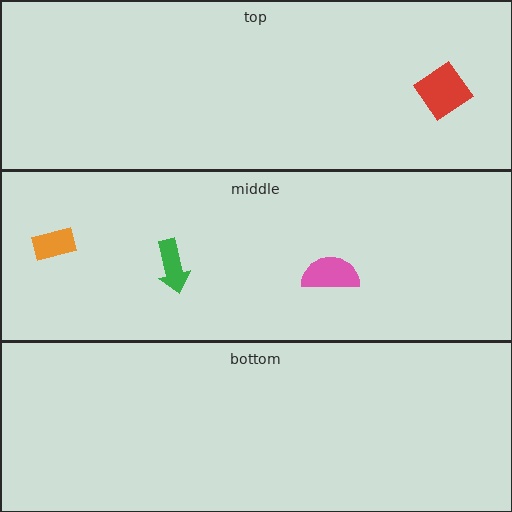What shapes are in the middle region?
The pink semicircle, the green arrow, the orange rectangle.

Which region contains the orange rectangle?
The middle region.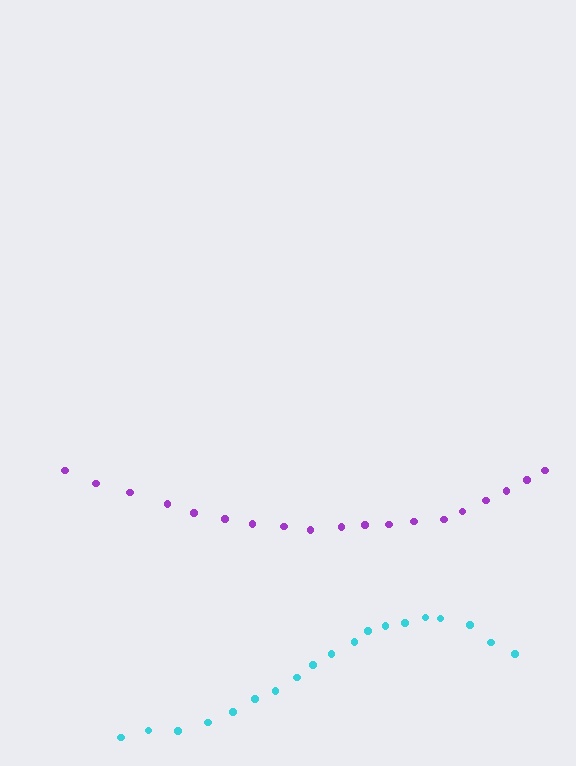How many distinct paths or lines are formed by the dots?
There are 2 distinct paths.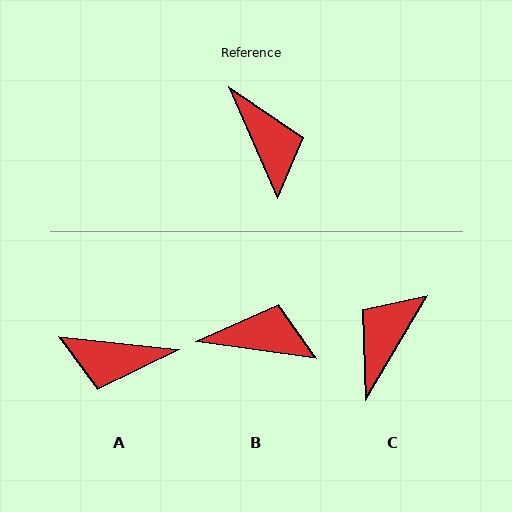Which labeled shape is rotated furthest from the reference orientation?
C, about 126 degrees away.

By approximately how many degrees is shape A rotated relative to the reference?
Approximately 120 degrees clockwise.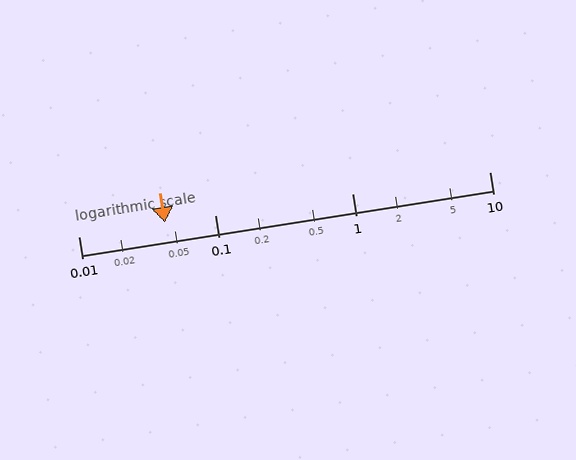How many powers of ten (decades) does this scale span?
The scale spans 3 decades, from 0.01 to 10.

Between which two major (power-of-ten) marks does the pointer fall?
The pointer is between 0.01 and 0.1.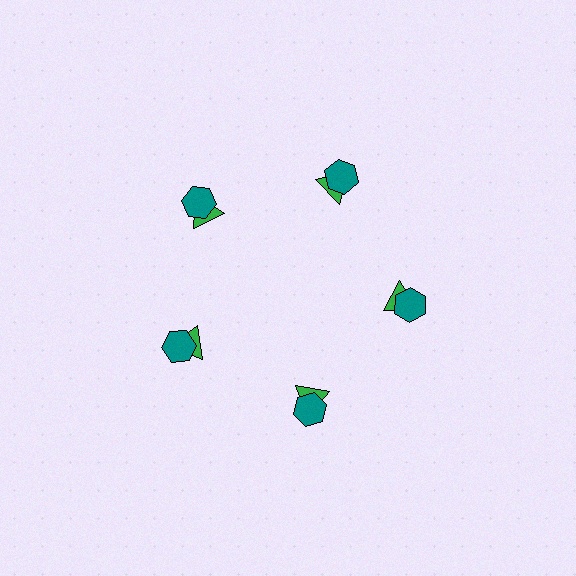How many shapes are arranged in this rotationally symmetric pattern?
There are 10 shapes, arranged in 5 groups of 2.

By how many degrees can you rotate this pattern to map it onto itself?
The pattern maps onto itself every 72 degrees of rotation.